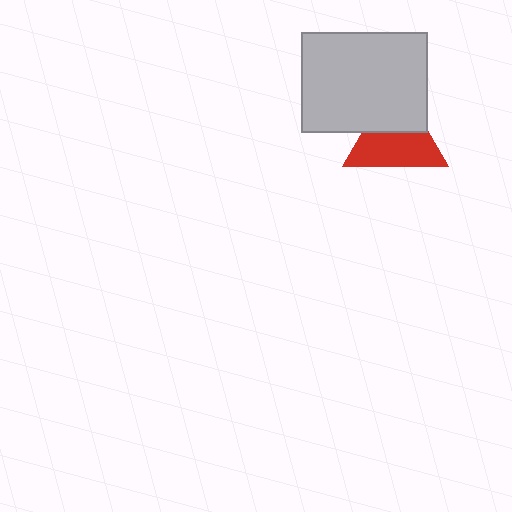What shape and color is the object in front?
The object in front is a light gray rectangle.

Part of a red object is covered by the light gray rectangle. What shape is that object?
It is a triangle.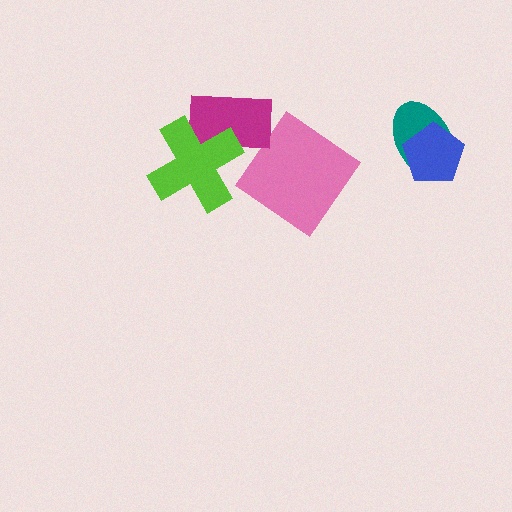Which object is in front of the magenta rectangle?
The lime cross is in front of the magenta rectangle.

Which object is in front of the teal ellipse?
The blue pentagon is in front of the teal ellipse.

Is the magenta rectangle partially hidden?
Yes, it is partially covered by another shape.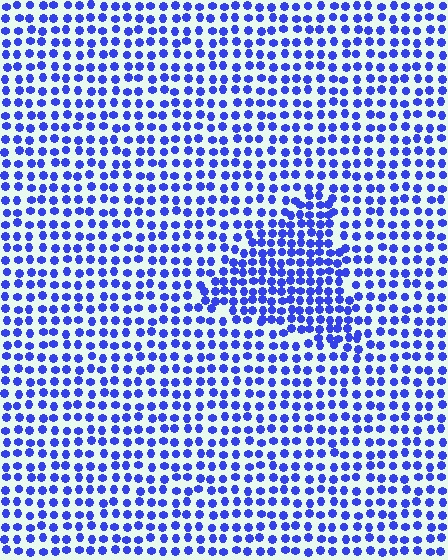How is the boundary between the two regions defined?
The boundary is defined by a change in element density (approximately 1.6x ratio). All elements are the same color, size, and shape.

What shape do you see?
I see a triangle.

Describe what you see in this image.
The image contains small blue elements arranged at two different densities. A triangle-shaped region is visible where the elements are more densely packed than the surrounding area.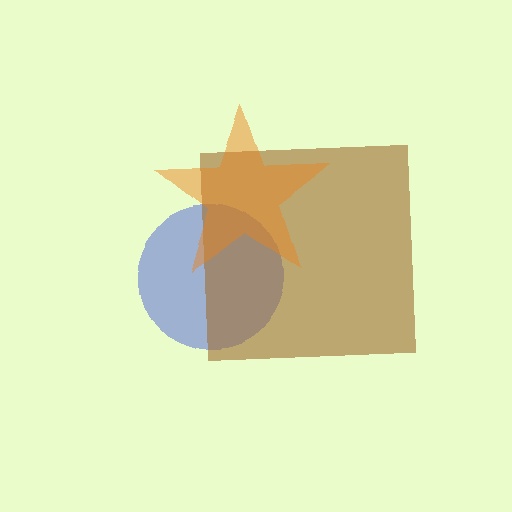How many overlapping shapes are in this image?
There are 3 overlapping shapes in the image.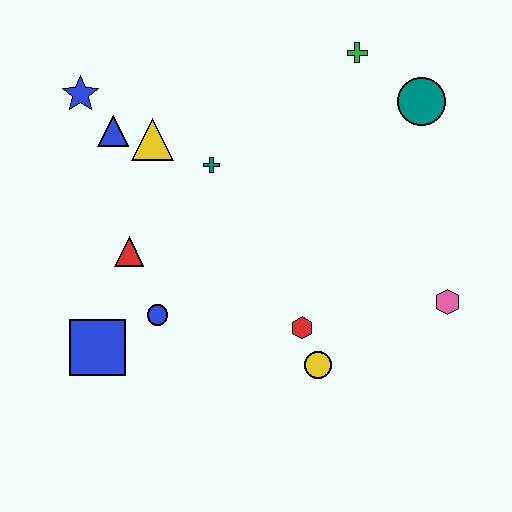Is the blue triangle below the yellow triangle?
No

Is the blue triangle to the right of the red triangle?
No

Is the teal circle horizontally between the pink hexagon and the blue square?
Yes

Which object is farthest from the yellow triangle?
The pink hexagon is farthest from the yellow triangle.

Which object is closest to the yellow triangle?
The blue triangle is closest to the yellow triangle.